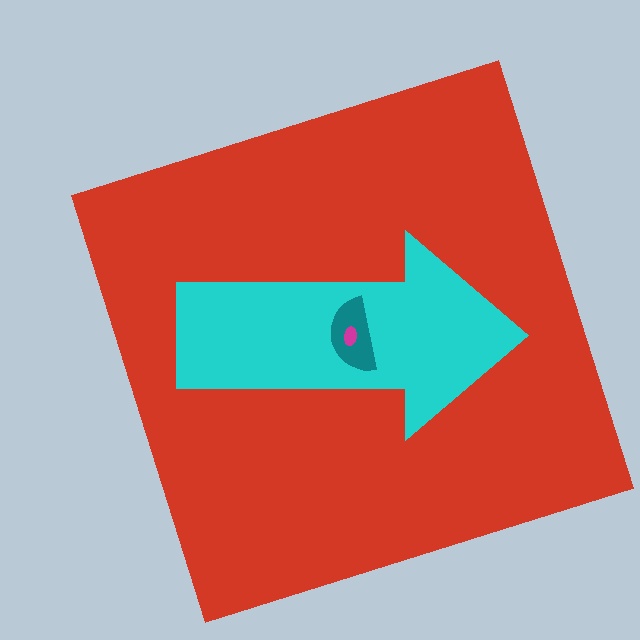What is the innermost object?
The magenta ellipse.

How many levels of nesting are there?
4.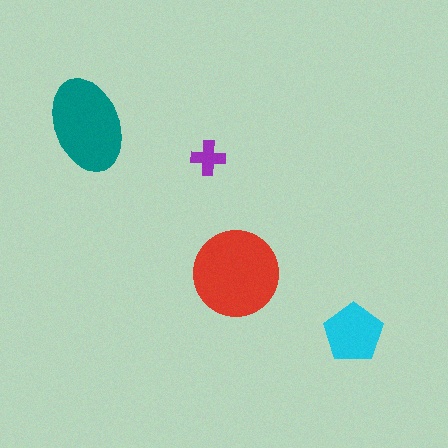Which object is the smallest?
The purple cross.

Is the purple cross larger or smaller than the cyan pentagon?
Smaller.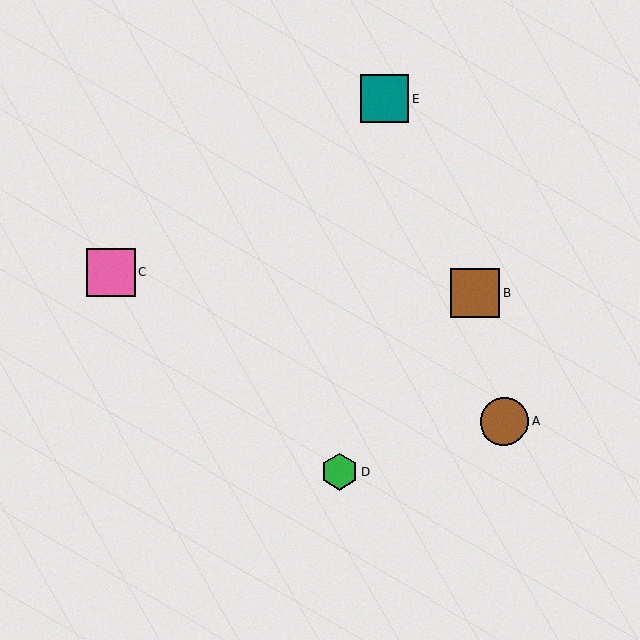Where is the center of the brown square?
The center of the brown square is at (475, 292).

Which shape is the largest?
The brown square (labeled B) is the largest.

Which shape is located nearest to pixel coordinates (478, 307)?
The brown square (labeled B) at (475, 292) is nearest to that location.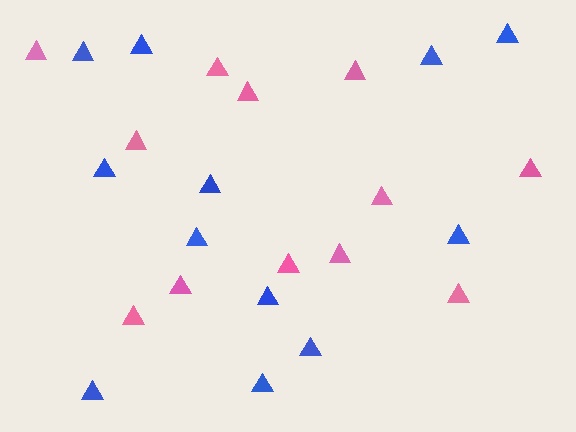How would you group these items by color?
There are 2 groups: one group of blue triangles (12) and one group of pink triangles (12).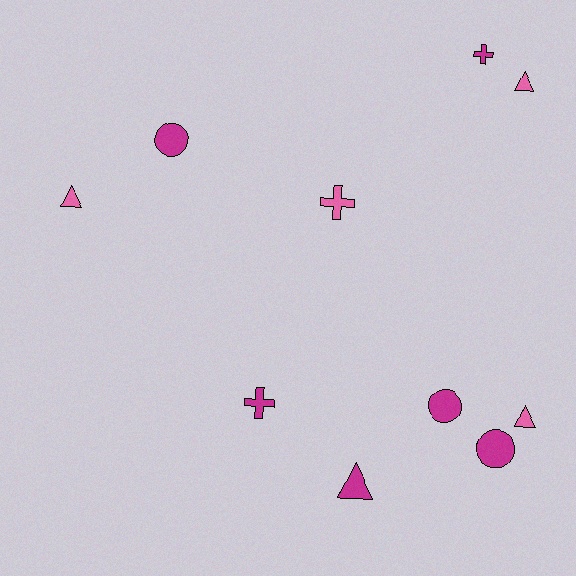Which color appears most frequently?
Magenta, with 6 objects.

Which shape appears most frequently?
Triangle, with 4 objects.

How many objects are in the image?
There are 10 objects.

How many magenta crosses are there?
There are 2 magenta crosses.